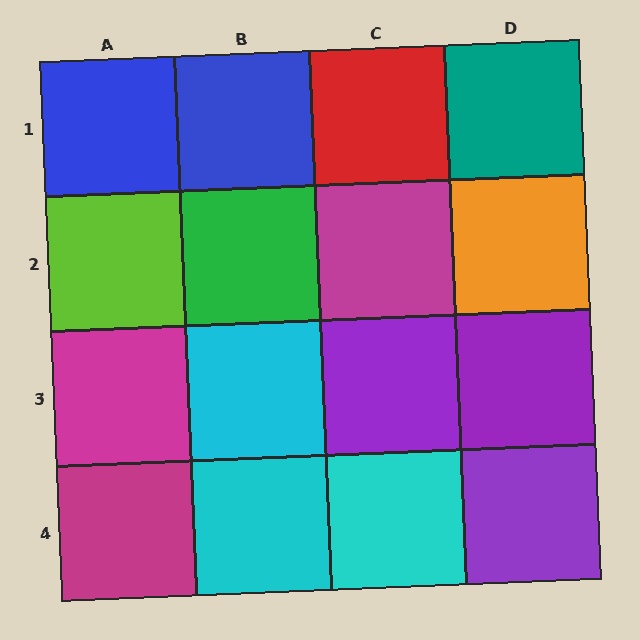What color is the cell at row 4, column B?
Cyan.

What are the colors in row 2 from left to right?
Lime, green, magenta, orange.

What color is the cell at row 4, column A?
Magenta.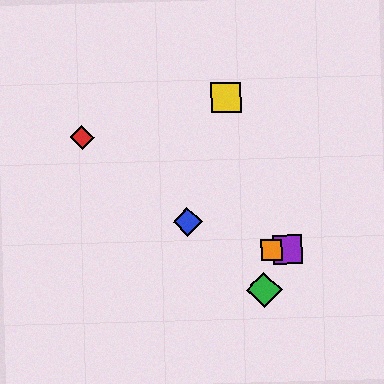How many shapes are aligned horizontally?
2 shapes (the purple square, the orange square) are aligned horizontally.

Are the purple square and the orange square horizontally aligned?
Yes, both are at y≈249.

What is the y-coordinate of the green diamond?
The green diamond is at y≈290.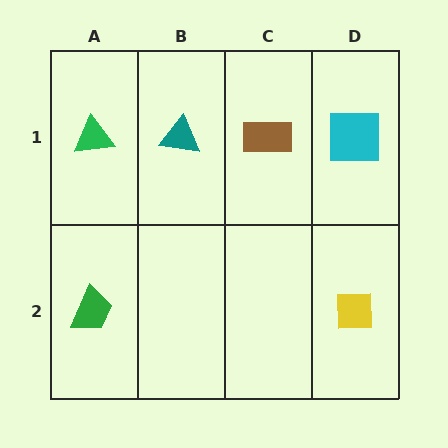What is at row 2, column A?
A green trapezoid.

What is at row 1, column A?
A green triangle.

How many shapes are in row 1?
4 shapes.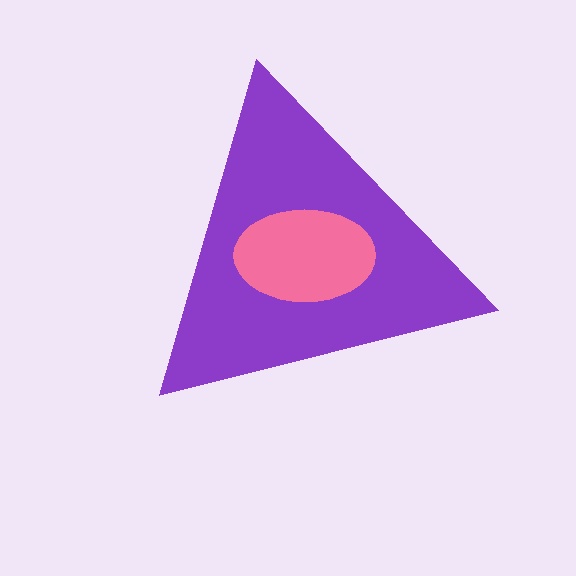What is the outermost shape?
The purple triangle.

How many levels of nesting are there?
2.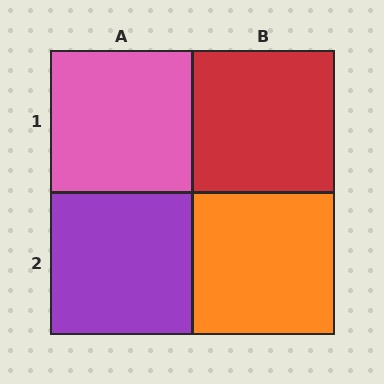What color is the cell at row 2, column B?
Orange.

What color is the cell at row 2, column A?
Purple.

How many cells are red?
1 cell is red.